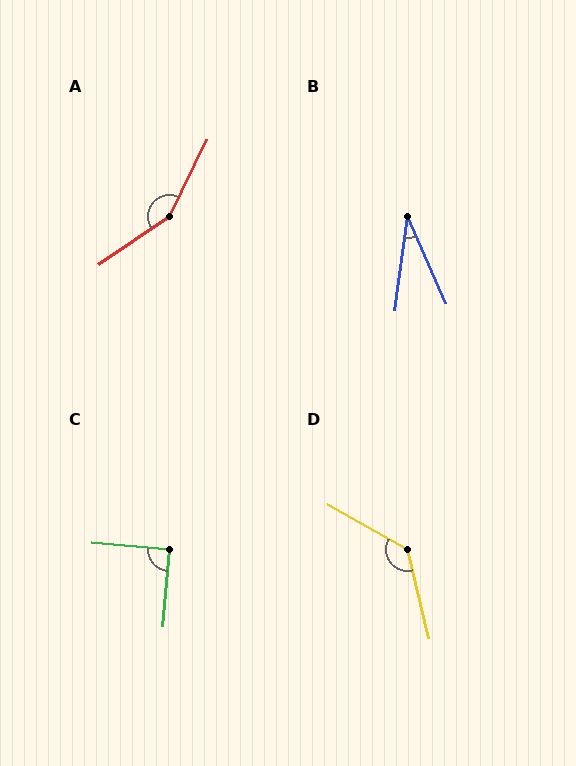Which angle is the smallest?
B, at approximately 31 degrees.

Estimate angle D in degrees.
Approximately 133 degrees.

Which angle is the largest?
A, at approximately 151 degrees.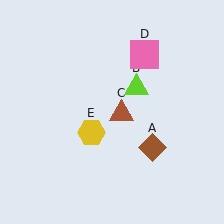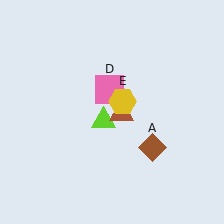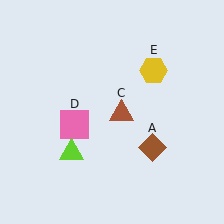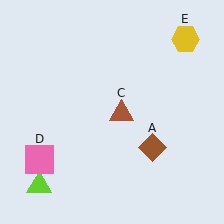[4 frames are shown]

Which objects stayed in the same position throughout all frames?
Brown diamond (object A) and brown triangle (object C) remained stationary.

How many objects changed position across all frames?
3 objects changed position: lime triangle (object B), pink square (object D), yellow hexagon (object E).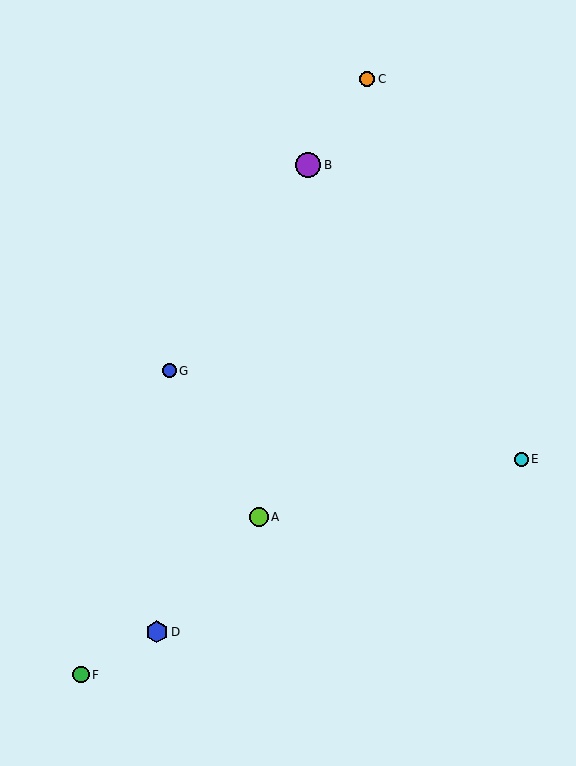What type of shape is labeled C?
Shape C is an orange circle.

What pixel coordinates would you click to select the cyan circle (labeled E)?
Click at (521, 459) to select the cyan circle E.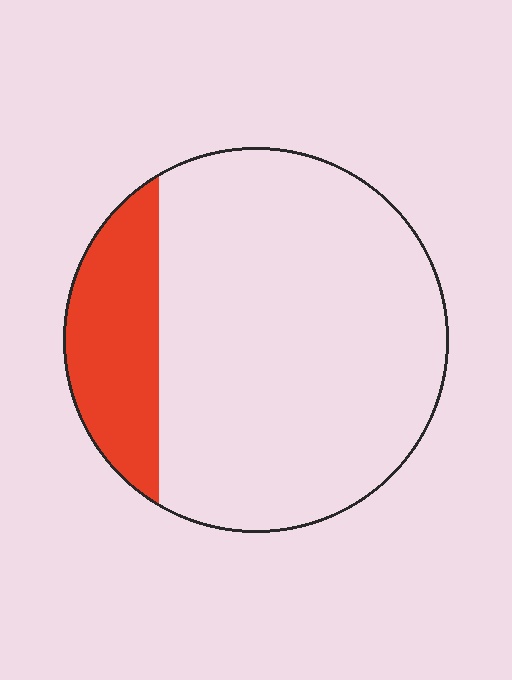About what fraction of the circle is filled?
About one fifth (1/5).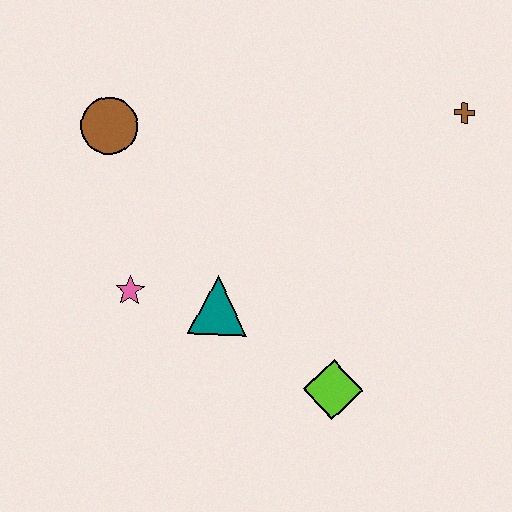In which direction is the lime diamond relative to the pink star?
The lime diamond is to the right of the pink star.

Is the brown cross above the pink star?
Yes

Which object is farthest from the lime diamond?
The brown circle is farthest from the lime diamond.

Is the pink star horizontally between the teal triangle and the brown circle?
Yes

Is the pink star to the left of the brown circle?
No